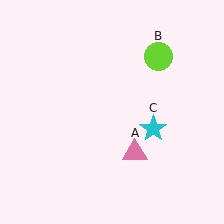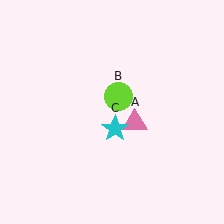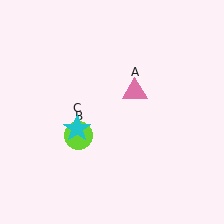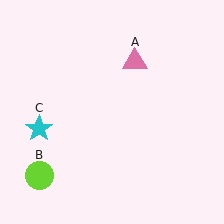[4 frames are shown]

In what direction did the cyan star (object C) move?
The cyan star (object C) moved left.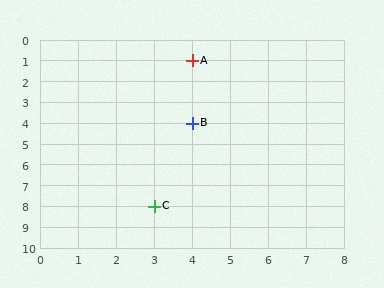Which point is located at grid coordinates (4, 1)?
Point A is at (4, 1).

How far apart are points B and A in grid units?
Points B and A are 3 rows apart.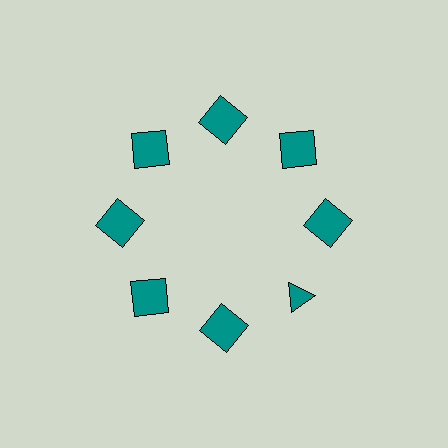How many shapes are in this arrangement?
There are 8 shapes arranged in a ring pattern.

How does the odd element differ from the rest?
It has a different shape: triangle instead of square.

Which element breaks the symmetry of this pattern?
The teal triangle at roughly the 4 o'clock position breaks the symmetry. All other shapes are teal squares.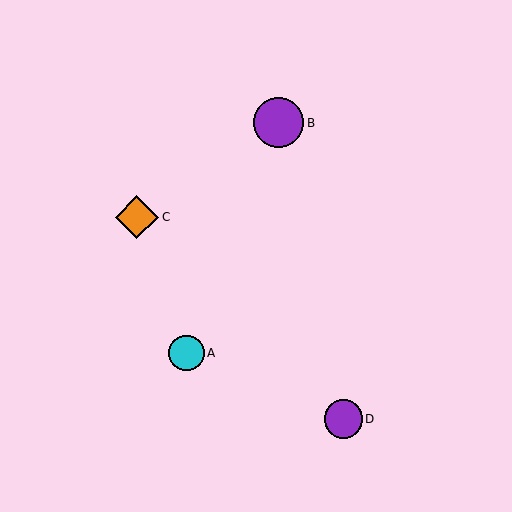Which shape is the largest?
The purple circle (labeled B) is the largest.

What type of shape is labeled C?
Shape C is an orange diamond.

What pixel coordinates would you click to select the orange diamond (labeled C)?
Click at (137, 217) to select the orange diamond C.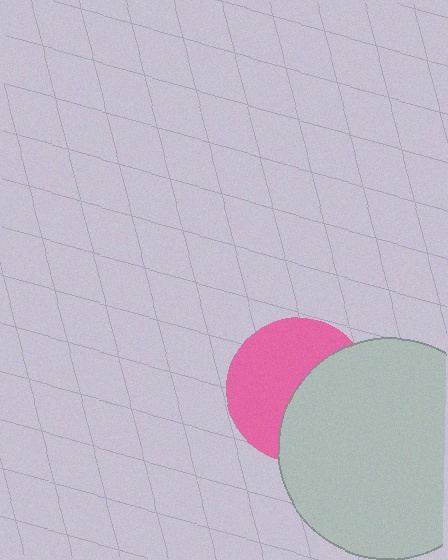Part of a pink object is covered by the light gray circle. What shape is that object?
It is a circle.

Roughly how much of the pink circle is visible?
About half of it is visible (roughly 54%).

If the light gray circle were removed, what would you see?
You would see the complete pink circle.